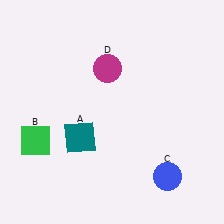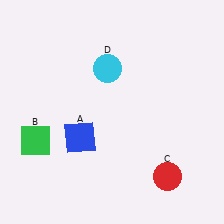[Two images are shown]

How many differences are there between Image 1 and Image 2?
There are 3 differences between the two images.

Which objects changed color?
A changed from teal to blue. C changed from blue to red. D changed from magenta to cyan.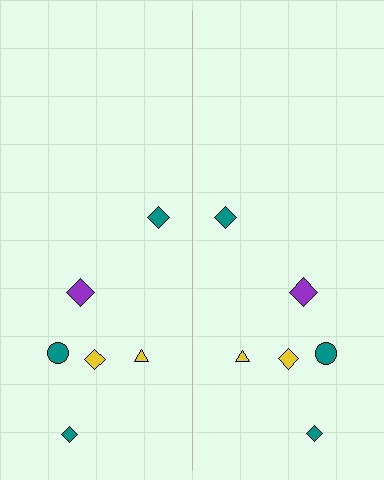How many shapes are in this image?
There are 12 shapes in this image.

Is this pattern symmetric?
Yes, this pattern has bilateral (reflection) symmetry.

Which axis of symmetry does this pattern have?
The pattern has a vertical axis of symmetry running through the center of the image.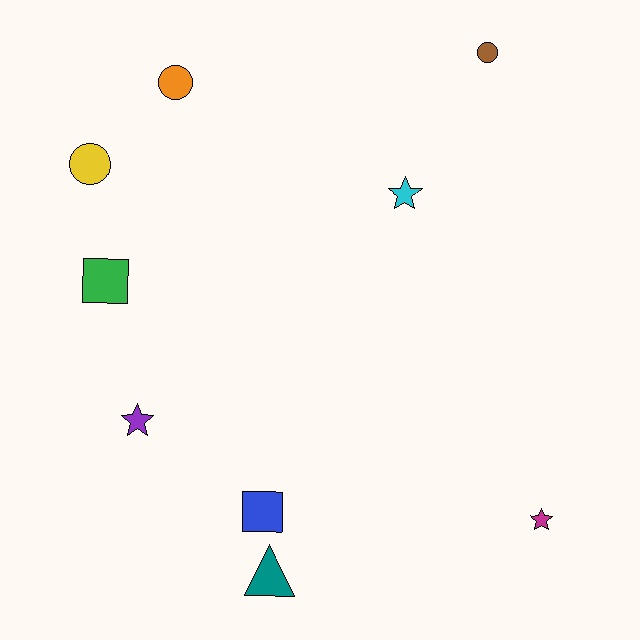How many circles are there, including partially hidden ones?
There are 3 circles.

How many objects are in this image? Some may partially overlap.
There are 9 objects.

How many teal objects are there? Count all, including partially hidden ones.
There is 1 teal object.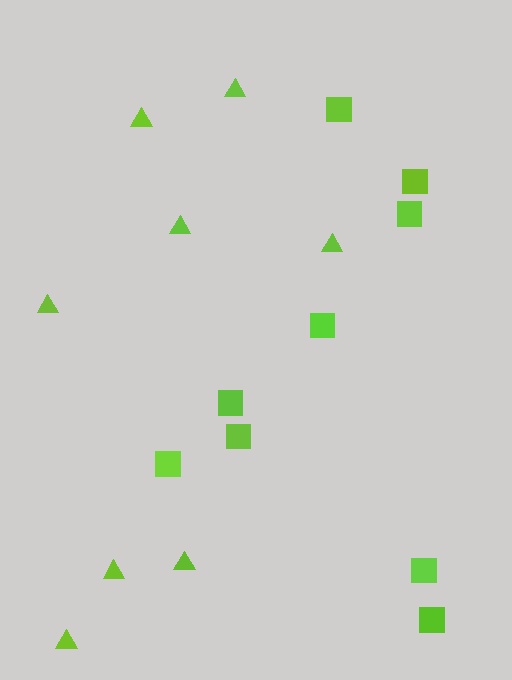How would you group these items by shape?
There are 2 groups: one group of squares (9) and one group of triangles (8).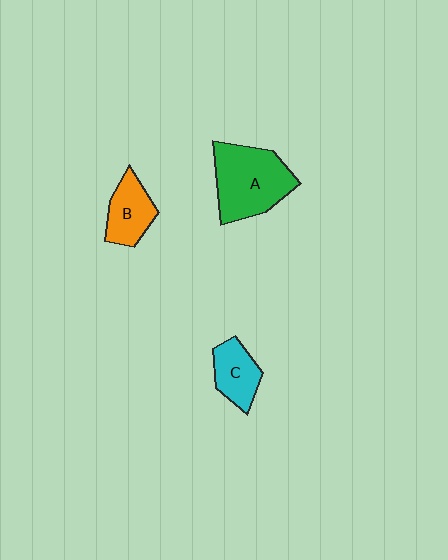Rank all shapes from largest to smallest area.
From largest to smallest: A (green), B (orange), C (cyan).